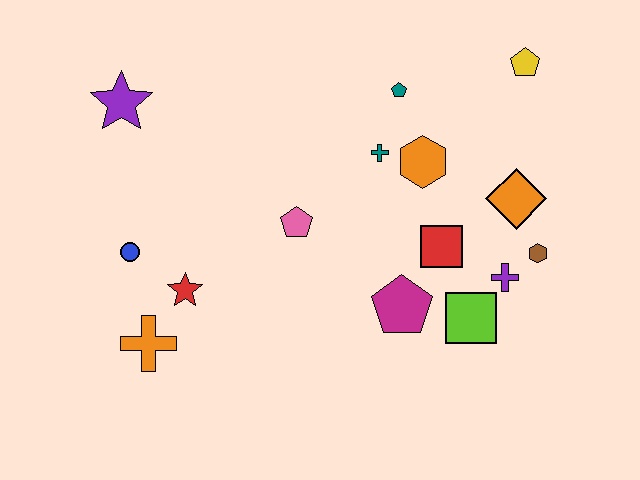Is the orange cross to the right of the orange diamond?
No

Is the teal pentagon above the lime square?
Yes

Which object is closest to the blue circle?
The red star is closest to the blue circle.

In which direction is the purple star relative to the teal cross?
The purple star is to the left of the teal cross.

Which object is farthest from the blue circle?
The yellow pentagon is farthest from the blue circle.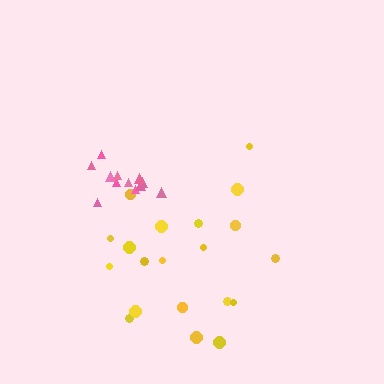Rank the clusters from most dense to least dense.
pink, yellow.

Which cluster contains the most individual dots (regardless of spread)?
Yellow (20).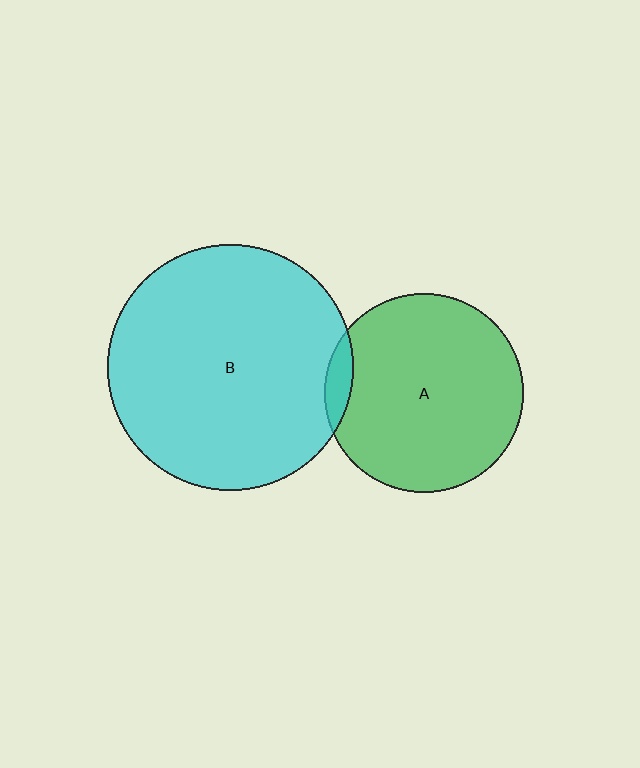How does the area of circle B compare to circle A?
Approximately 1.5 times.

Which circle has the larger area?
Circle B (cyan).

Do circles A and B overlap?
Yes.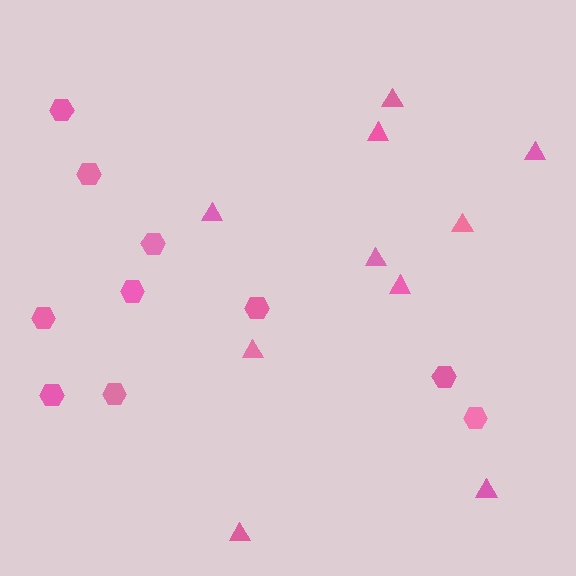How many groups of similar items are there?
There are 2 groups: one group of triangles (10) and one group of hexagons (10).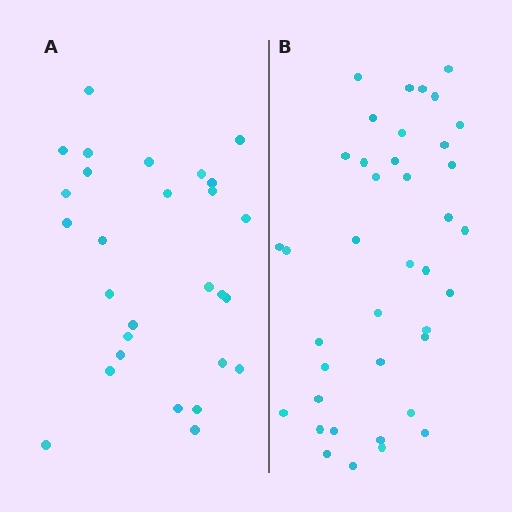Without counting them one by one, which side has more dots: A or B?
Region B (the right region) has more dots.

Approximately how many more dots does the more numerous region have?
Region B has roughly 12 or so more dots than region A.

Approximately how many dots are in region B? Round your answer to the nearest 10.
About 40 dots. (The exact count is 39, which rounds to 40.)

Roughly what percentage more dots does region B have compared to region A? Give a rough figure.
About 40% more.